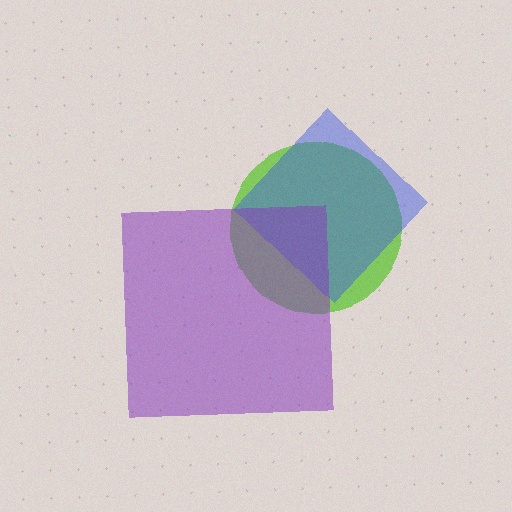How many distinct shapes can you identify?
There are 3 distinct shapes: a lime circle, a blue diamond, a purple square.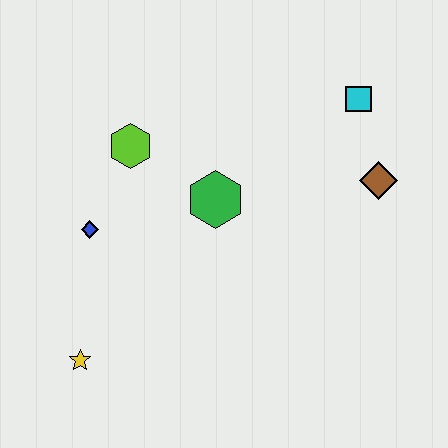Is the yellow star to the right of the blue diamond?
No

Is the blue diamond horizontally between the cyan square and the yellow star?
Yes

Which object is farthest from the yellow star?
The cyan square is farthest from the yellow star.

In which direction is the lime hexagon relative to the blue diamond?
The lime hexagon is above the blue diamond.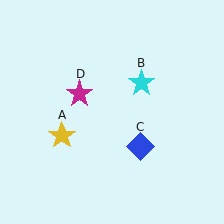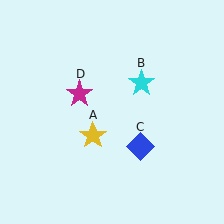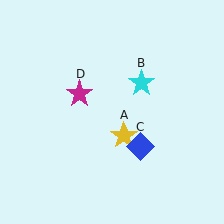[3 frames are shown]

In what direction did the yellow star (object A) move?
The yellow star (object A) moved right.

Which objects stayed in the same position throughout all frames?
Cyan star (object B) and blue diamond (object C) and magenta star (object D) remained stationary.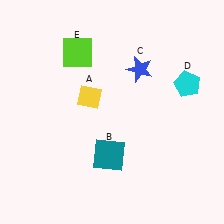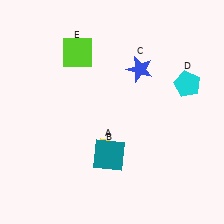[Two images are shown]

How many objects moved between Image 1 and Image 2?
1 object moved between the two images.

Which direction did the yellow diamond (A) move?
The yellow diamond (A) moved down.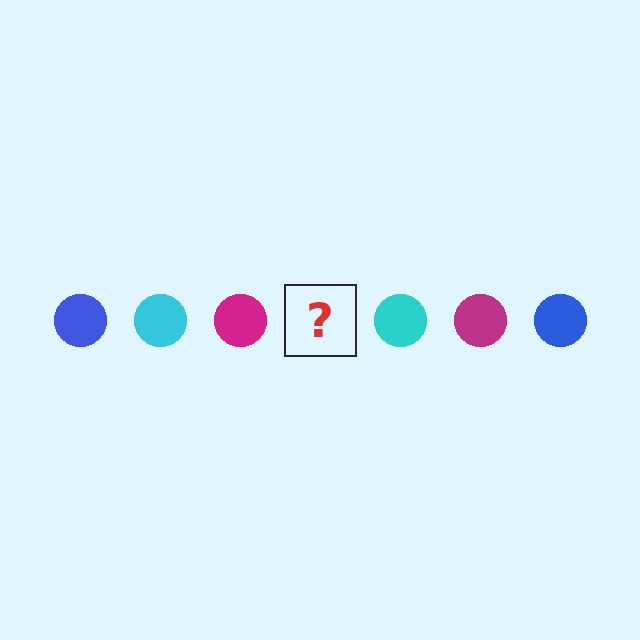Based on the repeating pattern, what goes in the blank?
The blank should be a blue circle.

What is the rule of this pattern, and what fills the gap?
The rule is that the pattern cycles through blue, cyan, magenta circles. The gap should be filled with a blue circle.